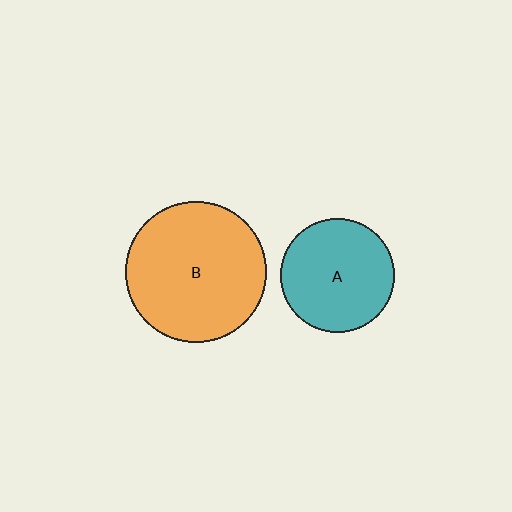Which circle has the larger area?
Circle B (orange).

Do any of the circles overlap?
No, none of the circles overlap.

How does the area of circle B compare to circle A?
Approximately 1.5 times.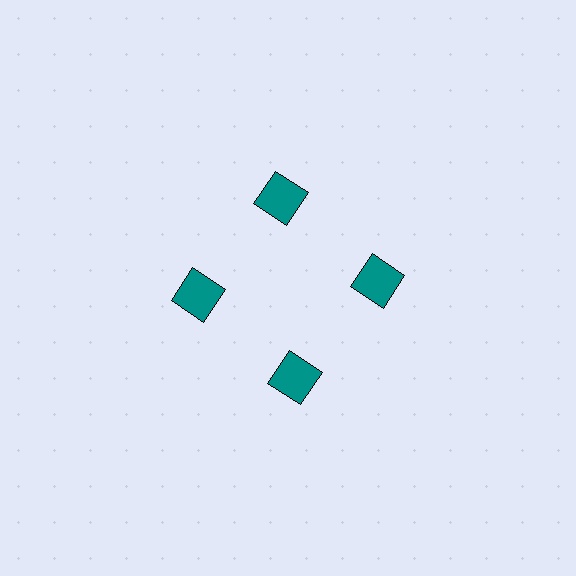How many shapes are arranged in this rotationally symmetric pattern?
There are 4 shapes, arranged in 4 groups of 1.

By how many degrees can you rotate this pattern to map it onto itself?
The pattern maps onto itself every 90 degrees of rotation.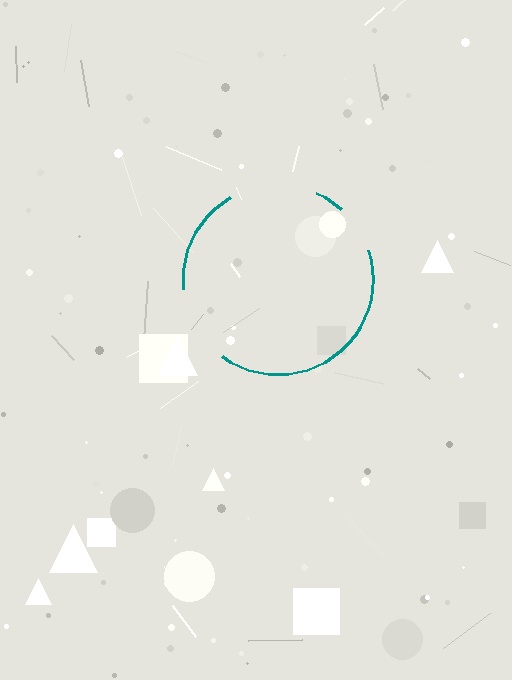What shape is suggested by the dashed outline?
The dashed outline suggests a circle.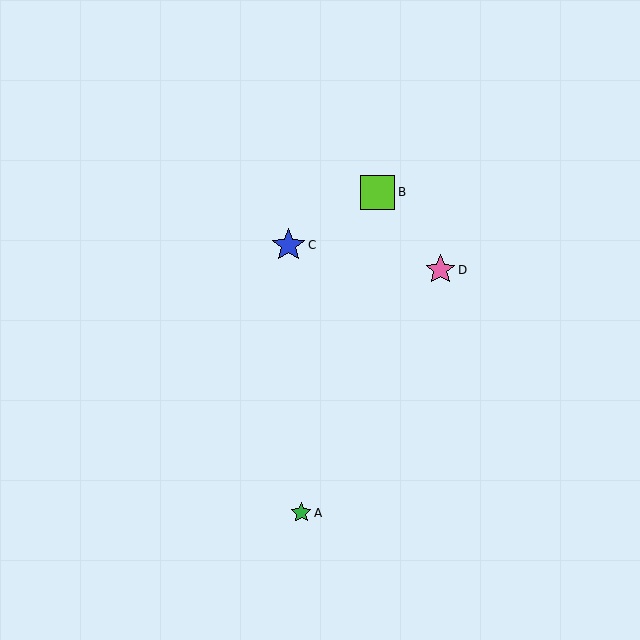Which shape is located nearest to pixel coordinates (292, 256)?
The blue star (labeled C) at (288, 245) is nearest to that location.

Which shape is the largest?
The lime square (labeled B) is the largest.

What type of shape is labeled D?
Shape D is a pink star.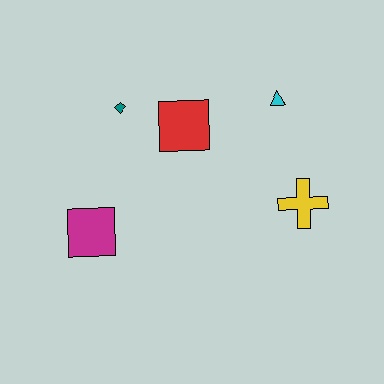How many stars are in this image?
There are no stars.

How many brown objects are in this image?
There are no brown objects.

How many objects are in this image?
There are 5 objects.